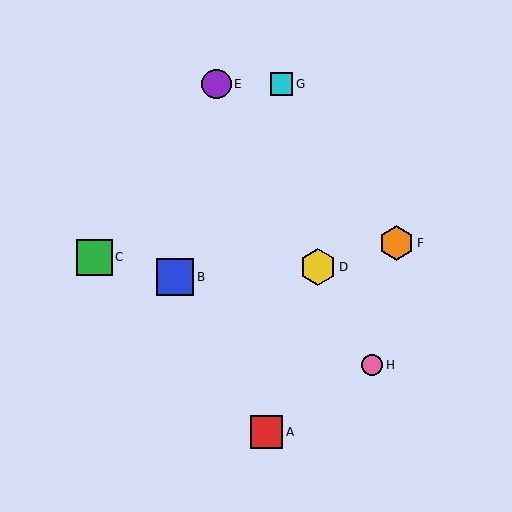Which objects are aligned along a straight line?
Objects D, E, H are aligned along a straight line.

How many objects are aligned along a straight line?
3 objects (D, E, H) are aligned along a straight line.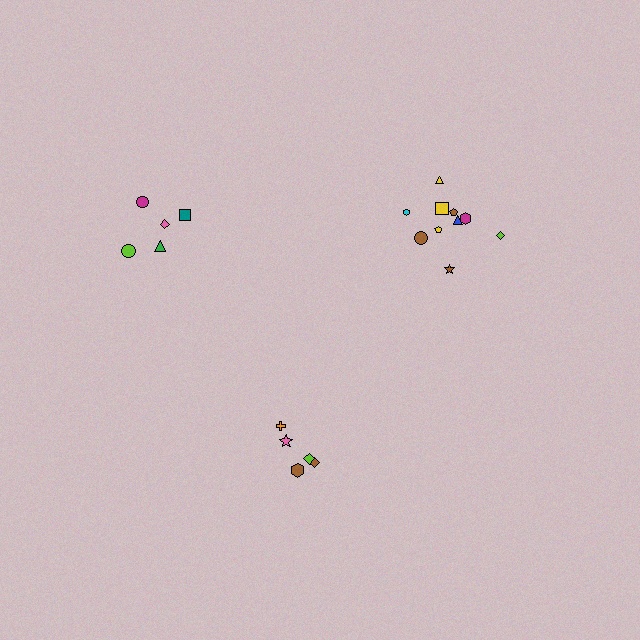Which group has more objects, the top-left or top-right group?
The top-right group.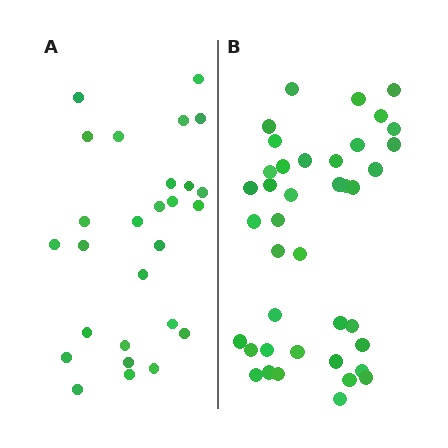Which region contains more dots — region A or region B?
Region B (the right region) has more dots.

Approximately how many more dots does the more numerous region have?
Region B has approximately 15 more dots than region A.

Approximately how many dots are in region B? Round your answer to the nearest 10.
About 40 dots.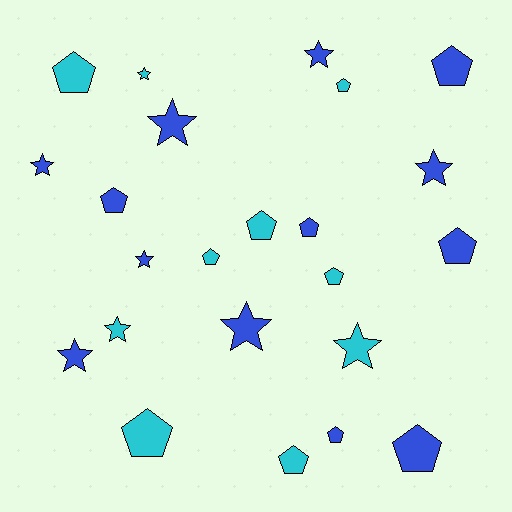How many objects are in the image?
There are 23 objects.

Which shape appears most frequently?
Pentagon, with 13 objects.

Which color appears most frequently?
Blue, with 13 objects.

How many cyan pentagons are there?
There are 7 cyan pentagons.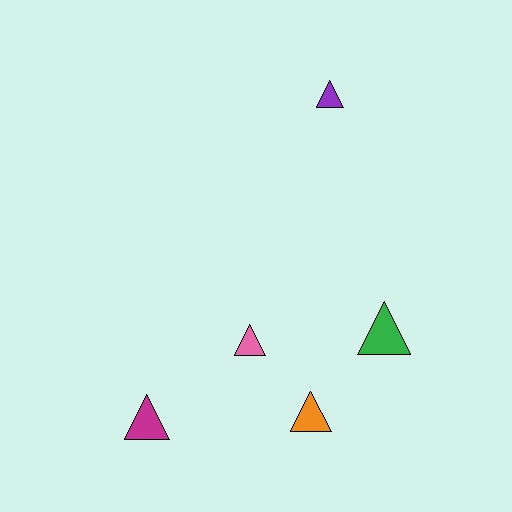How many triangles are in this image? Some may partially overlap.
There are 5 triangles.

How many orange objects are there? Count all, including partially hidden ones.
There is 1 orange object.